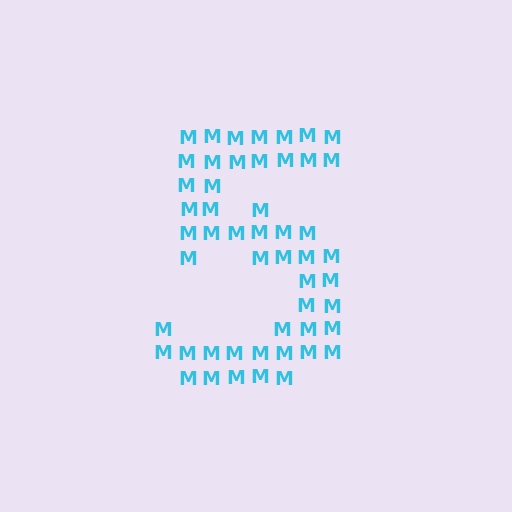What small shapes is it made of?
It is made of small letter M's.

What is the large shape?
The large shape is the digit 5.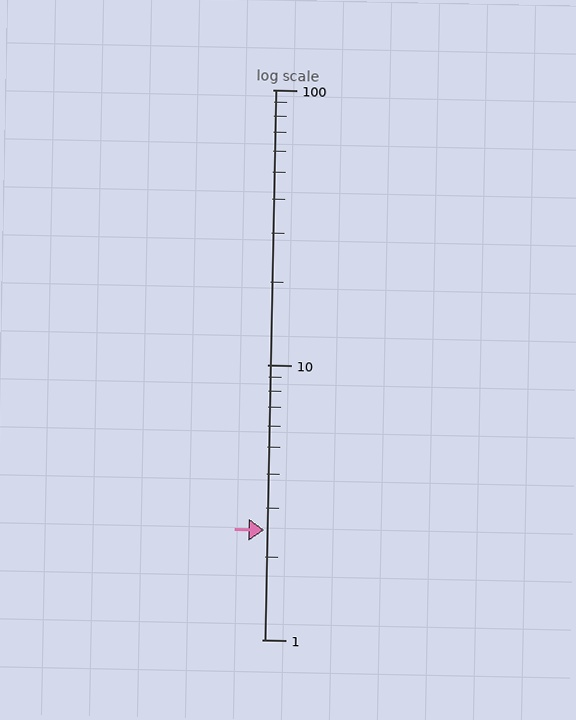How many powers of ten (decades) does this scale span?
The scale spans 2 decades, from 1 to 100.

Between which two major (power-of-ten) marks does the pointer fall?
The pointer is between 1 and 10.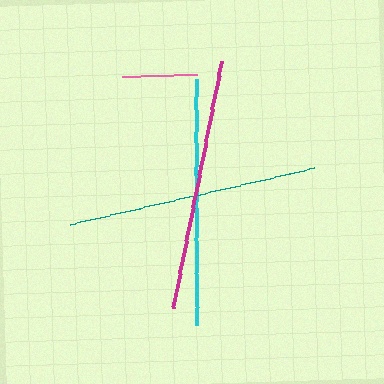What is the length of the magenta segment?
The magenta segment is approximately 252 pixels long.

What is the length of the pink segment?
The pink segment is approximately 75 pixels long.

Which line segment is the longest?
The magenta line is the longest at approximately 252 pixels.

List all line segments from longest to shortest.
From longest to shortest: magenta, teal, cyan, pink.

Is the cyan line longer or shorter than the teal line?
The teal line is longer than the cyan line.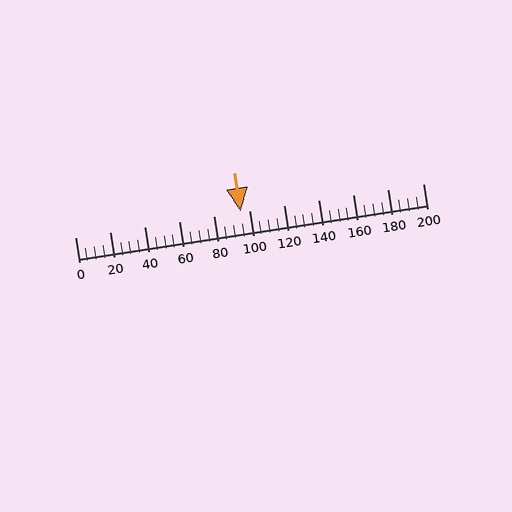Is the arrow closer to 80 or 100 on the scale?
The arrow is closer to 100.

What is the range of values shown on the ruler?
The ruler shows values from 0 to 200.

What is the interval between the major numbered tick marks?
The major tick marks are spaced 20 units apart.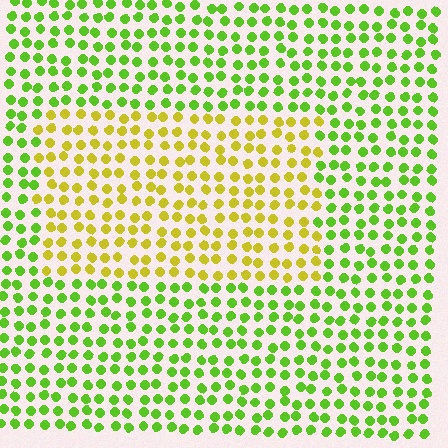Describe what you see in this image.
The image is filled with small lime elements in a uniform arrangement. A rectangle-shaped region is visible where the elements are tinted to a slightly different hue, forming a subtle color boundary.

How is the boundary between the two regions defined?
The boundary is defined purely by a slight shift in hue (about 43 degrees). Spacing, size, and orientation are identical on both sides.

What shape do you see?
I see a rectangle.